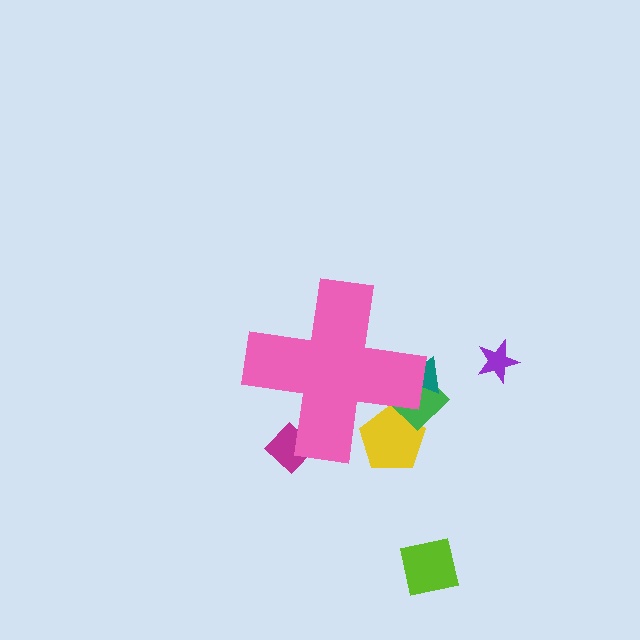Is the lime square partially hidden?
No, the lime square is fully visible.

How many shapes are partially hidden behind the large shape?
4 shapes are partially hidden.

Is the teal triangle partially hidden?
Yes, the teal triangle is partially hidden behind the pink cross.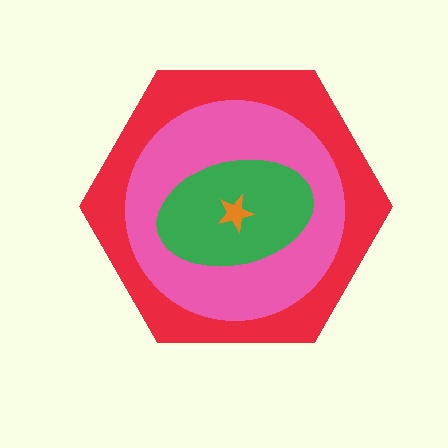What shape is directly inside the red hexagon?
The pink circle.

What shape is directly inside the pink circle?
The green ellipse.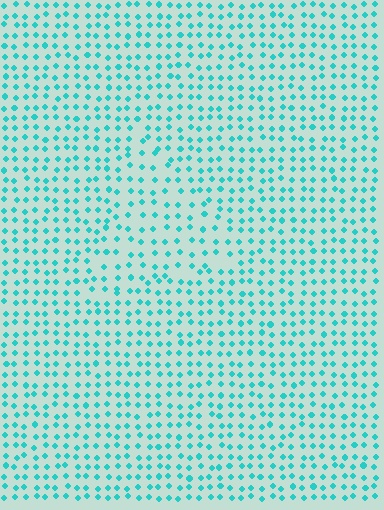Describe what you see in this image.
The image contains small cyan elements arranged at two different densities. A triangle-shaped region is visible where the elements are less densely packed than the surrounding area.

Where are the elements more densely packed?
The elements are more densely packed outside the triangle boundary.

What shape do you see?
I see a triangle.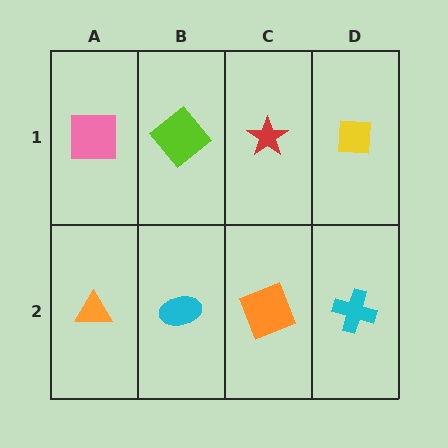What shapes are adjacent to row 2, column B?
A lime diamond (row 1, column B), an orange triangle (row 2, column A), an orange square (row 2, column C).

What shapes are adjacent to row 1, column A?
An orange triangle (row 2, column A), a lime diamond (row 1, column B).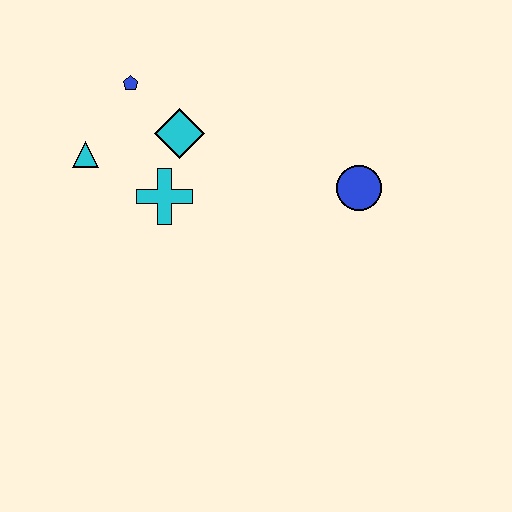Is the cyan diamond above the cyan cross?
Yes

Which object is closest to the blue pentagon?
The cyan diamond is closest to the blue pentagon.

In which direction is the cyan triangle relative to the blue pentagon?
The cyan triangle is below the blue pentagon.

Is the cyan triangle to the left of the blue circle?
Yes